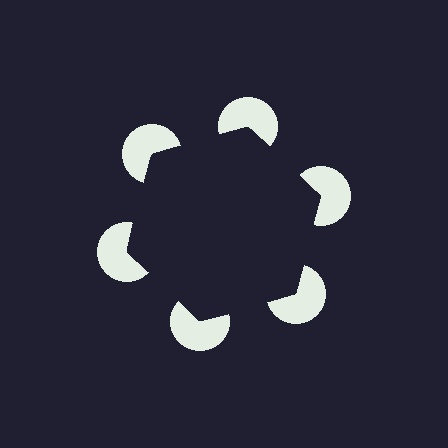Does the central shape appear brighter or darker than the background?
It typically appears slightly darker than the background, even though no actual brightness change is drawn.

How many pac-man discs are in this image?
There are 6 — one at each vertex of the illusory hexagon.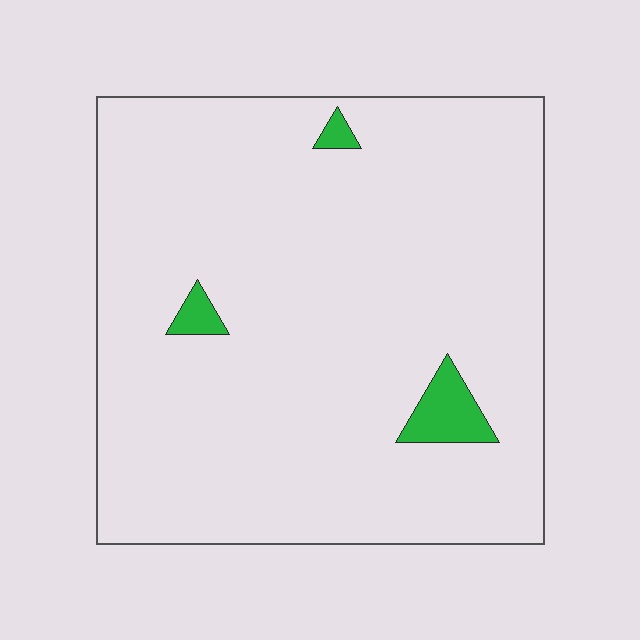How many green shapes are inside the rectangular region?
3.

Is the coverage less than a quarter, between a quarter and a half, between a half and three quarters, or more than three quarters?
Less than a quarter.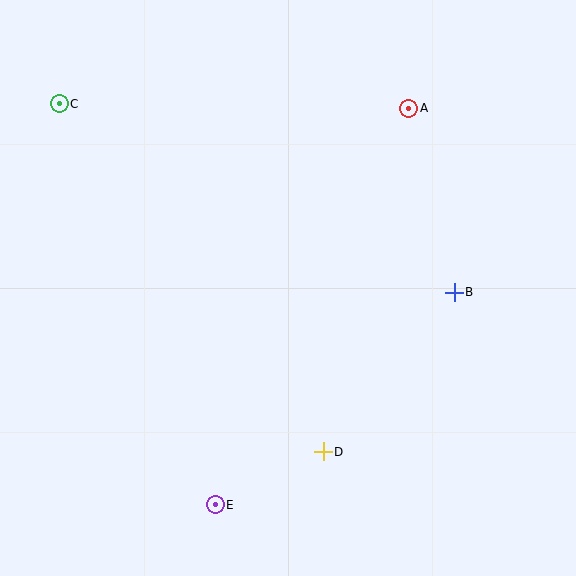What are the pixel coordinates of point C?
Point C is at (59, 104).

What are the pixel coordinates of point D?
Point D is at (323, 452).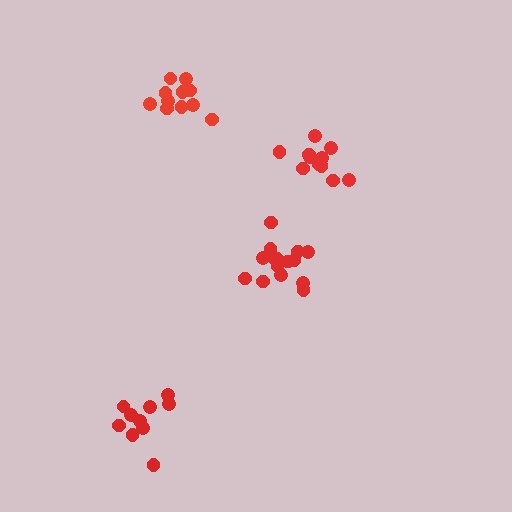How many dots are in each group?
Group 1: 16 dots, Group 2: 11 dots, Group 3: 11 dots, Group 4: 10 dots (48 total).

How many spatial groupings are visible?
There are 4 spatial groupings.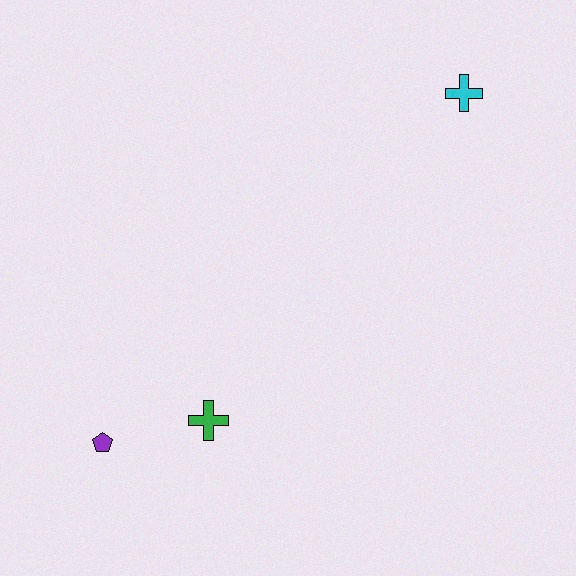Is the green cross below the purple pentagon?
No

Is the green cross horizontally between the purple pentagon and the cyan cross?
Yes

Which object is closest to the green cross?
The purple pentagon is closest to the green cross.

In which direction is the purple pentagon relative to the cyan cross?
The purple pentagon is to the left of the cyan cross.